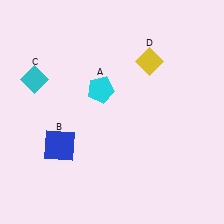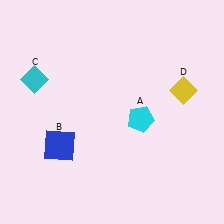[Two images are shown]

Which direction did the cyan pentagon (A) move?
The cyan pentagon (A) moved right.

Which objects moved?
The objects that moved are: the cyan pentagon (A), the yellow diamond (D).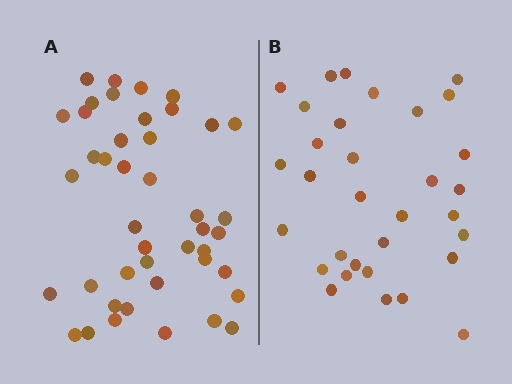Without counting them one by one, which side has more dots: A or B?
Region A (the left region) has more dots.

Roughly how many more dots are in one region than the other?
Region A has roughly 12 or so more dots than region B.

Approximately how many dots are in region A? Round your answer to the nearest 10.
About 40 dots. (The exact count is 43, which rounds to 40.)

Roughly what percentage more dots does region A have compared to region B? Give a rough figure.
About 35% more.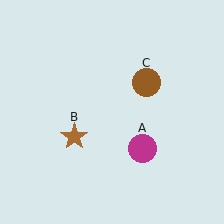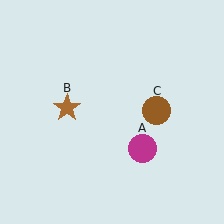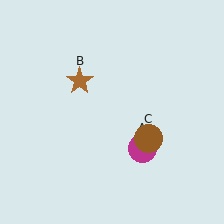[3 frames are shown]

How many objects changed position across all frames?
2 objects changed position: brown star (object B), brown circle (object C).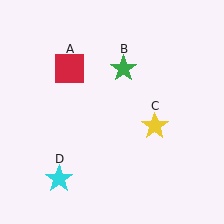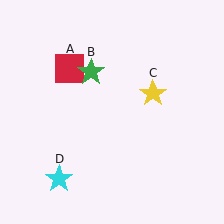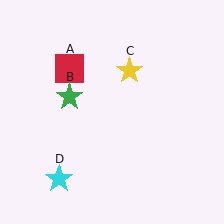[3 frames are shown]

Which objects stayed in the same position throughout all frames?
Red square (object A) and cyan star (object D) remained stationary.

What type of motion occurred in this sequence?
The green star (object B), yellow star (object C) rotated counterclockwise around the center of the scene.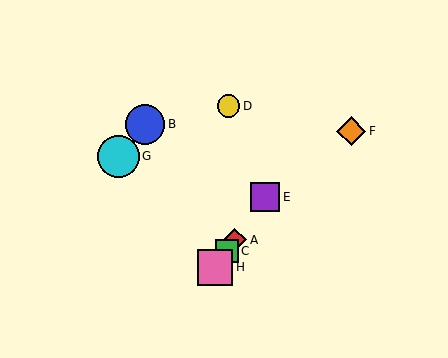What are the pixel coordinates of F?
Object F is at (351, 131).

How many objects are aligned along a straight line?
4 objects (A, C, E, H) are aligned along a straight line.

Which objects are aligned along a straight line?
Objects A, C, E, H are aligned along a straight line.